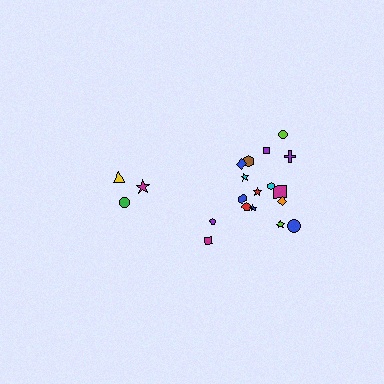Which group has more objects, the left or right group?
The right group.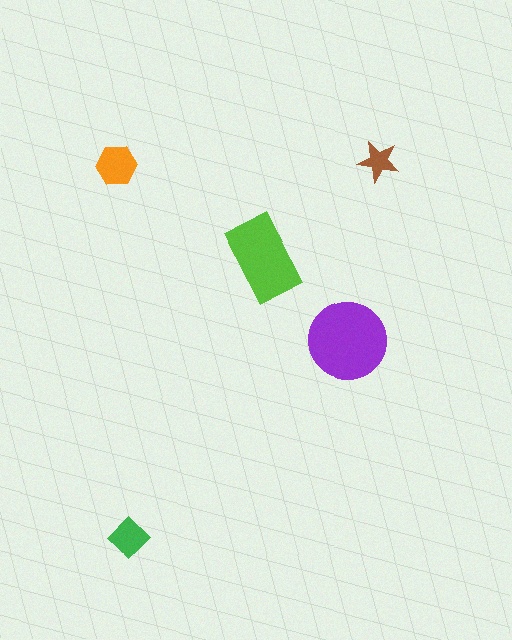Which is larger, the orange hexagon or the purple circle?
The purple circle.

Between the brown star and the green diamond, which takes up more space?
The green diamond.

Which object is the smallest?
The brown star.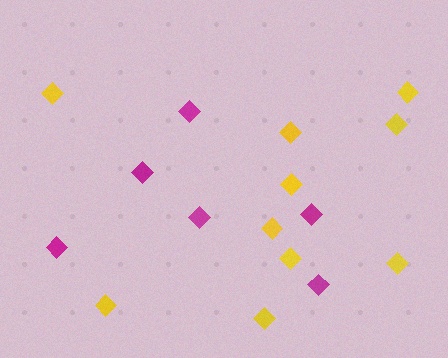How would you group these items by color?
There are 2 groups: one group of magenta diamonds (6) and one group of yellow diamonds (10).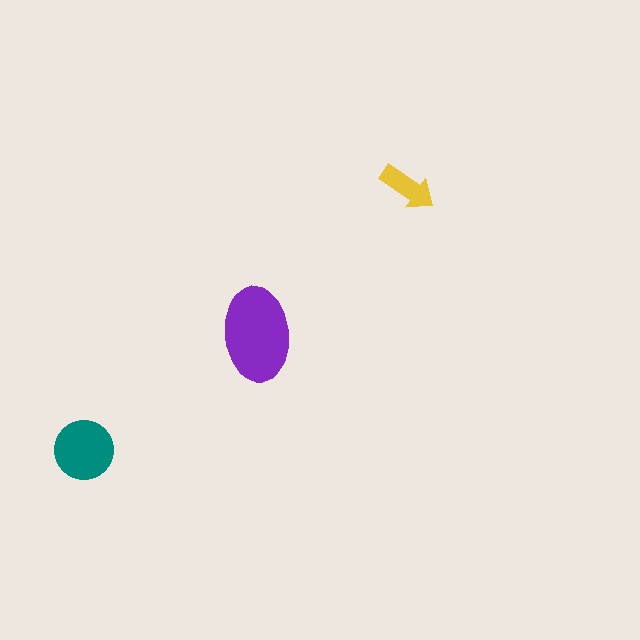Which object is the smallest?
The yellow arrow.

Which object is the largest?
The purple ellipse.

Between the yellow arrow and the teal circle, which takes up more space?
The teal circle.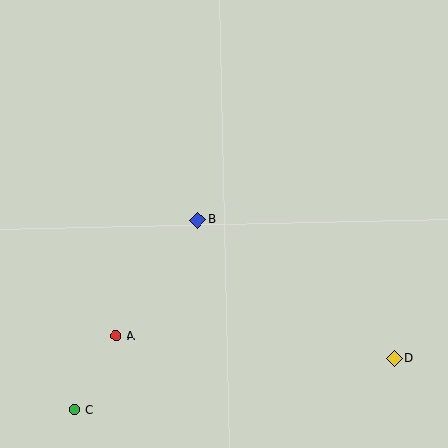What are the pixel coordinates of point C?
Point C is at (75, 410).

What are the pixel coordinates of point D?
Point D is at (395, 358).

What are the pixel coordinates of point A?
Point A is at (116, 336).